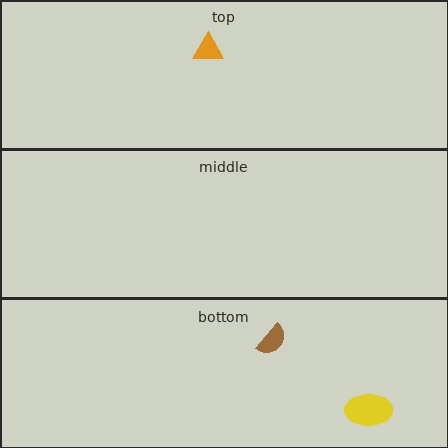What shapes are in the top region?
The orange triangle.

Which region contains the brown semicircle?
The bottom region.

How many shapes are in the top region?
1.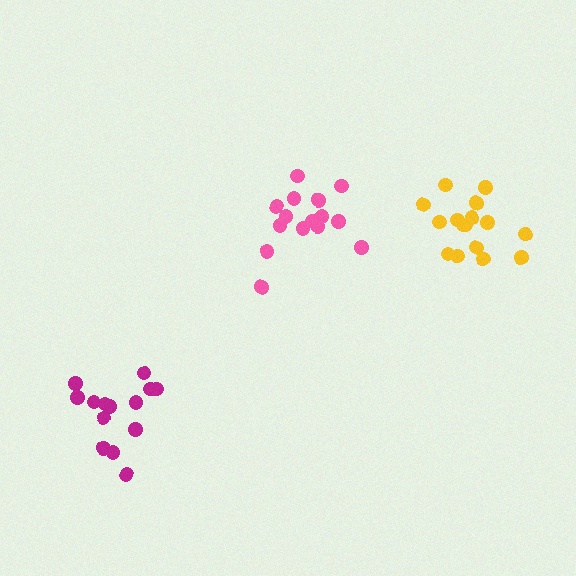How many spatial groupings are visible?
There are 3 spatial groupings.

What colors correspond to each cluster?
The clusters are colored: pink, magenta, yellow.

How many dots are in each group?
Group 1: 15 dots, Group 2: 14 dots, Group 3: 16 dots (45 total).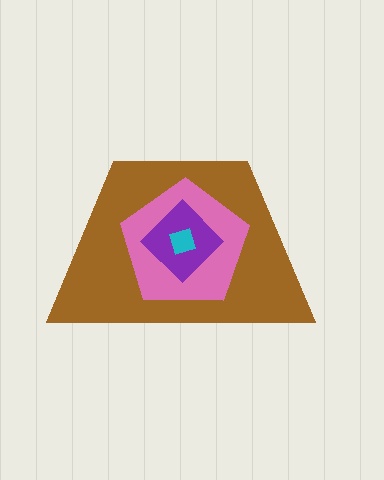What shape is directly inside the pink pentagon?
The purple diamond.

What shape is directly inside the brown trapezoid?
The pink pentagon.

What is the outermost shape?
The brown trapezoid.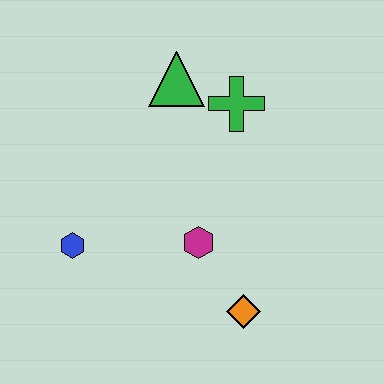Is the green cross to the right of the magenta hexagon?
Yes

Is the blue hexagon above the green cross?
No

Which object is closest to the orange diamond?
The magenta hexagon is closest to the orange diamond.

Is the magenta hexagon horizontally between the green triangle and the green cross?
Yes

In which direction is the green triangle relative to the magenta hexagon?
The green triangle is above the magenta hexagon.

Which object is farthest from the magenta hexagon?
The green triangle is farthest from the magenta hexagon.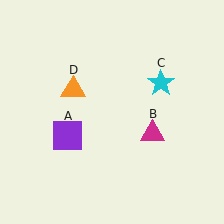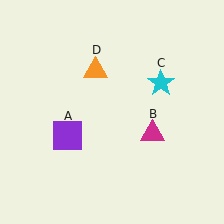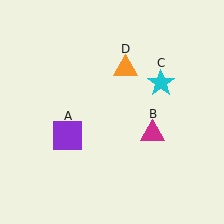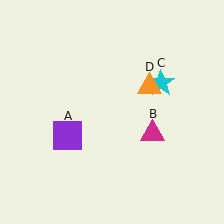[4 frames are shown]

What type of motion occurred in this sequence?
The orange triangle (object D) rotated clockwise around the center of the scene.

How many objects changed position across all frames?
1 object changed position: orange triangle (object D).